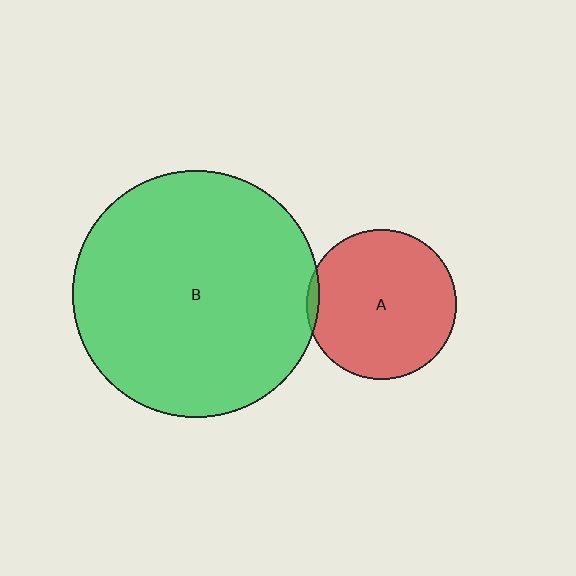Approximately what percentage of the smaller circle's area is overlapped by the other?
Approximately 5%.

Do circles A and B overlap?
Yes.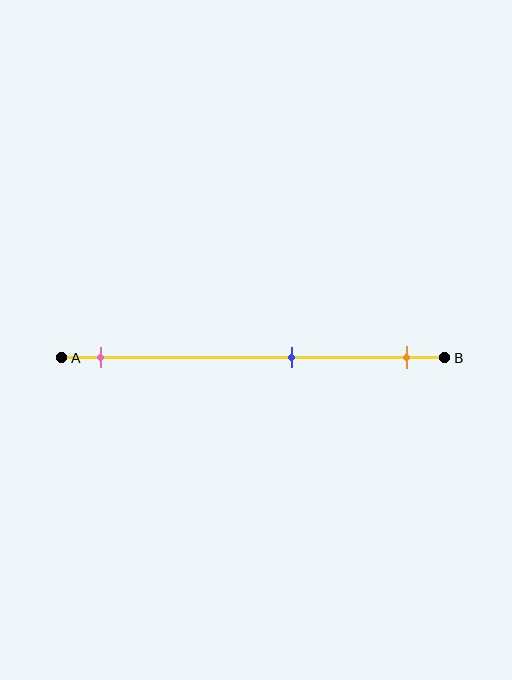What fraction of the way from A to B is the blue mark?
The blue mark is approximately 60% (0.6) of the way from A to B.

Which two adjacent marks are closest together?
The blue and orange marks are the closest adjacent pair.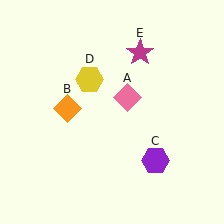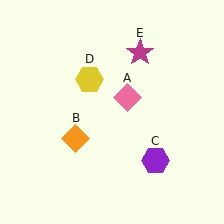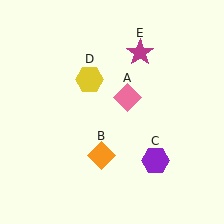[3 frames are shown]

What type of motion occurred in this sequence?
The orange diamond (object B) rotated counterclockwise around the center of the scene.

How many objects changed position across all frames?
1 object changed position: orange diamond (object B).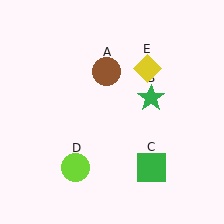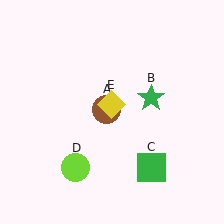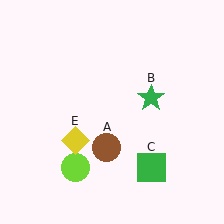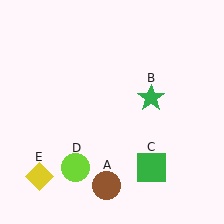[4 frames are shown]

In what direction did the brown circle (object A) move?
The brown circle (object A) moved down.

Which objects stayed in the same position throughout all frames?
Green star (object B) and green square (object C) and lime circle (object D) remained stationary.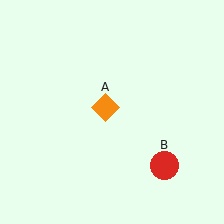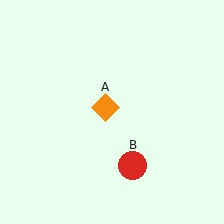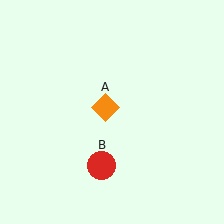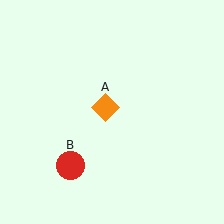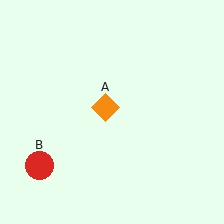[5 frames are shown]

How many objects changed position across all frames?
1 object changed position: red circle (object B).